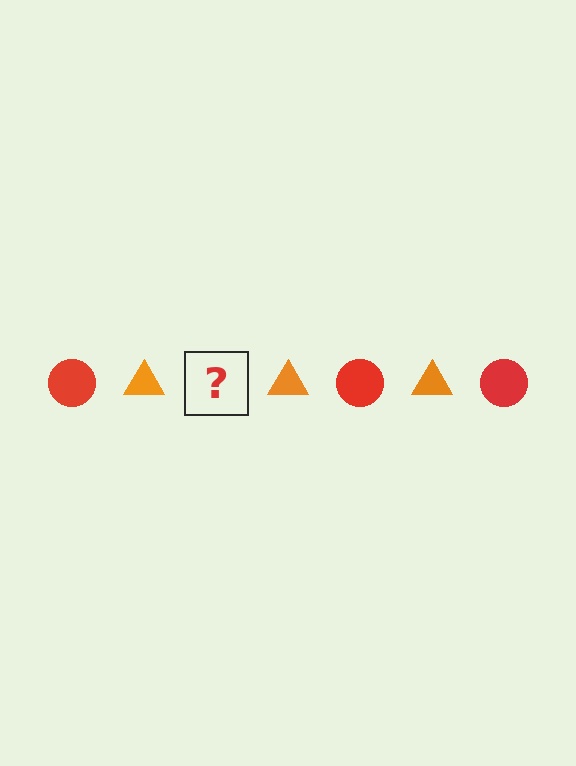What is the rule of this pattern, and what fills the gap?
The rule is that the pattern alternates between red circle and orange triangle. The gap should be filled with a red circle.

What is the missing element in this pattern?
The missing element is a red circle.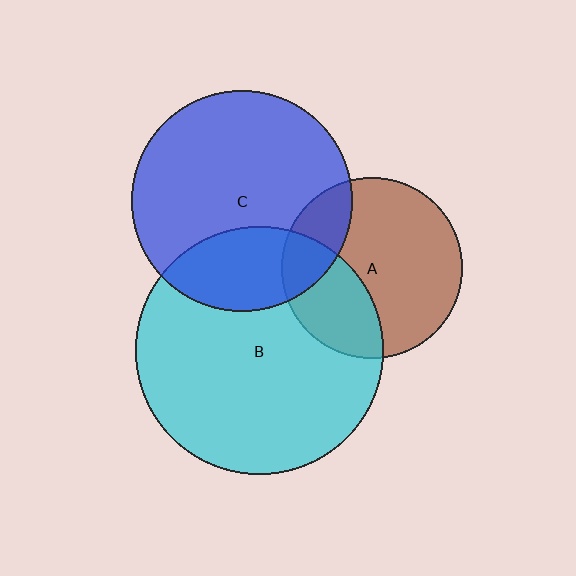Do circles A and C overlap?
Yes.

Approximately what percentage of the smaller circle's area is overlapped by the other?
Approximately 20%.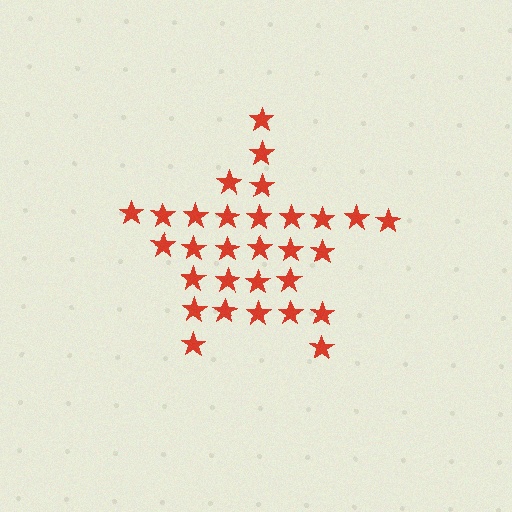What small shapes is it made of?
It is made of small stars.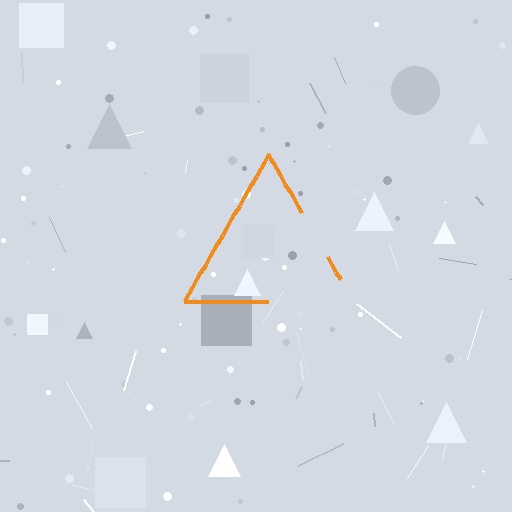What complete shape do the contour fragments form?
The contour fragments form a triangle.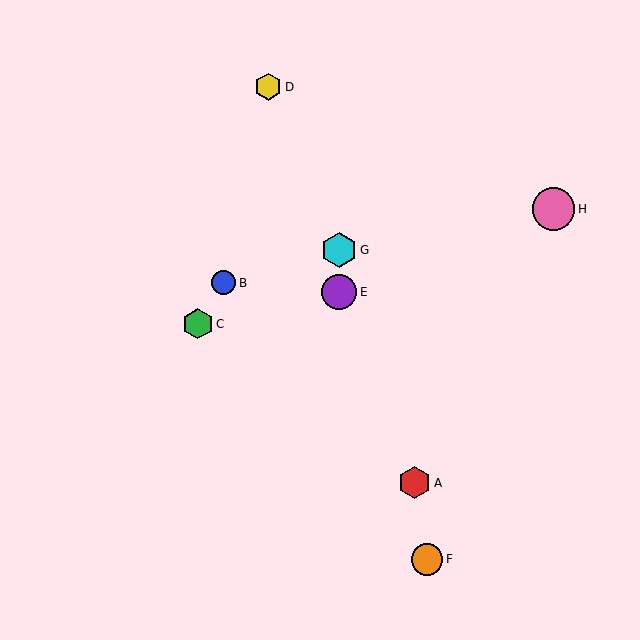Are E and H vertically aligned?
No, E is at x≈339 and H is at x≈553.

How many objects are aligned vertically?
2 objects (E, G) are aligned vertically.